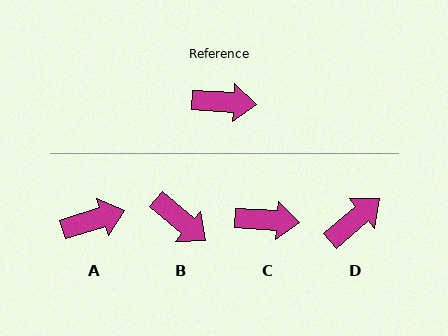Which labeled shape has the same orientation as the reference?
C.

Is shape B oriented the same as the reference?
No, it is off by about 37 degrees.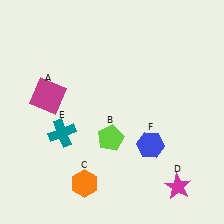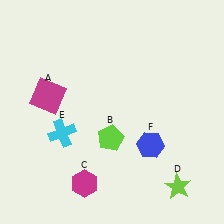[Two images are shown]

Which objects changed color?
C changed from orange to magenta. D changed from magenta to lime. E changed from teal to cyan.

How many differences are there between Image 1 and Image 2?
There are 3 differences between the two images.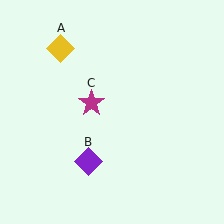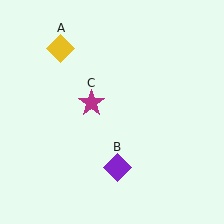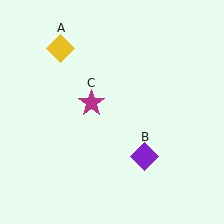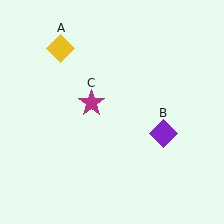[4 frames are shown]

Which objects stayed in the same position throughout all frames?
Yellow diamond (object A) and magenta star (object C) remained stationary.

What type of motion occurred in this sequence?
The purple diamond (object B) rotated counterclockwise around the center of the scene.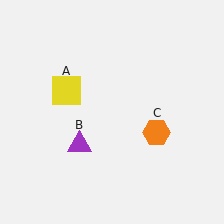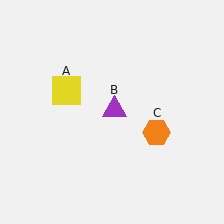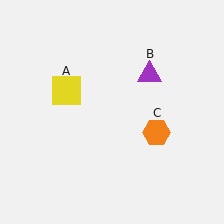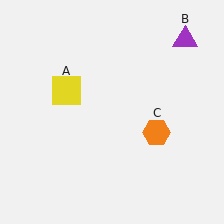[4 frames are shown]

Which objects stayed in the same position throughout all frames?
Yellow square (object A) and orange hexagon (object C) remained stationary.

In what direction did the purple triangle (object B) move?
The purple triangle (object B) moved up and to the right.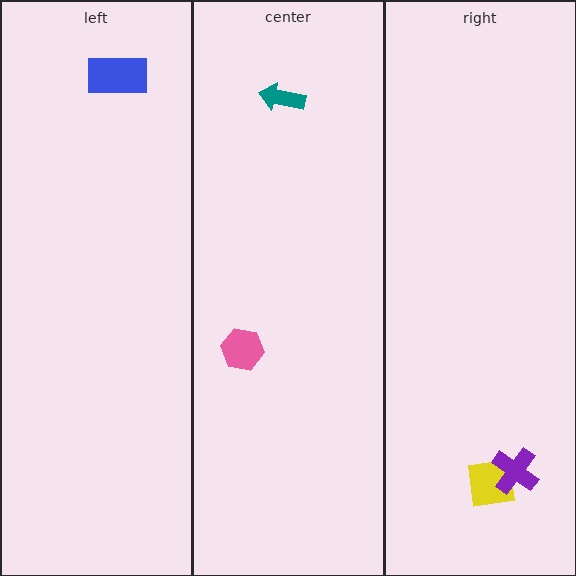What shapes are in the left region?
The blue rectangle.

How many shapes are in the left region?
1.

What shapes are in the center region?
The teal arrow, the pink hexagon.